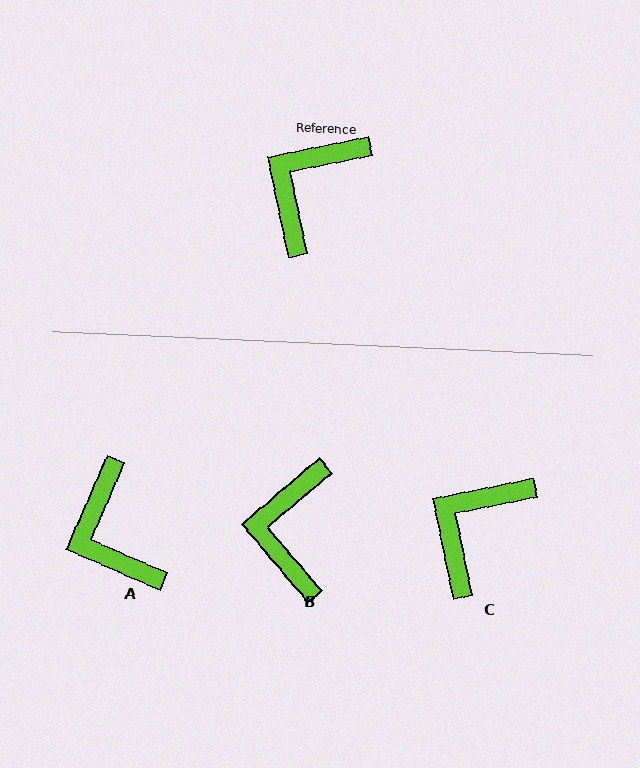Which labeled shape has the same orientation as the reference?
C.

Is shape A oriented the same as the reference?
No, it is off by about 55 degrees.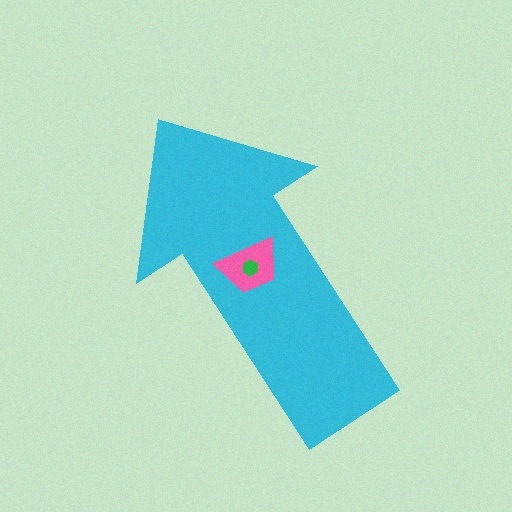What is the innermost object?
The green hexagon.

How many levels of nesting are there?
3.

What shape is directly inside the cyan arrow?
The pink trapezoid.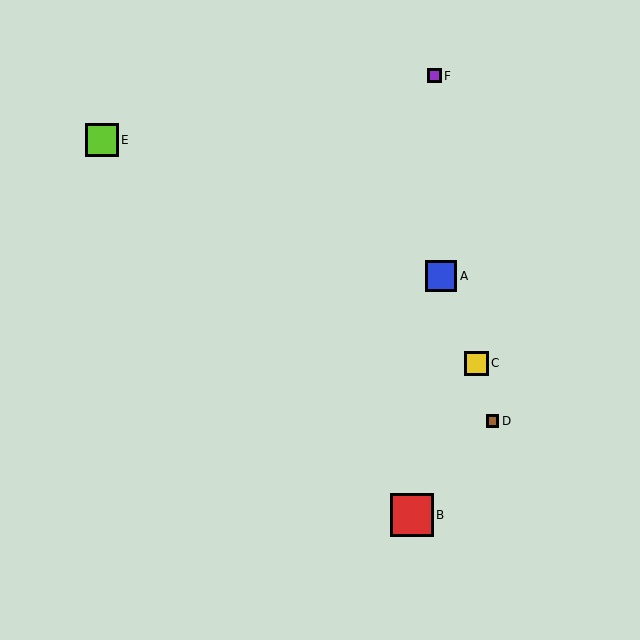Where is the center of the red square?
The center of the red square is at (412, 515).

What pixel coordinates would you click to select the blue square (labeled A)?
Click at (441, 276) to select the blue square A.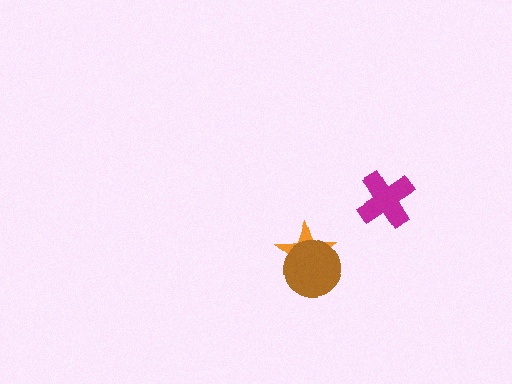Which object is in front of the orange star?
The brown circle is in front of the orange star.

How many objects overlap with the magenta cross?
0 objects overlap with the magenta cross.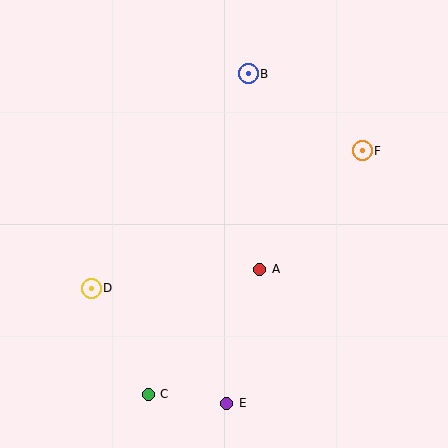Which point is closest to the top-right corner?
Point F is closest to the top-right corner.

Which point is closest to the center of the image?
Point A at (260, 269) is closest to the center.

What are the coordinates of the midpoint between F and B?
The midpoint between F and B is at (305, 112).